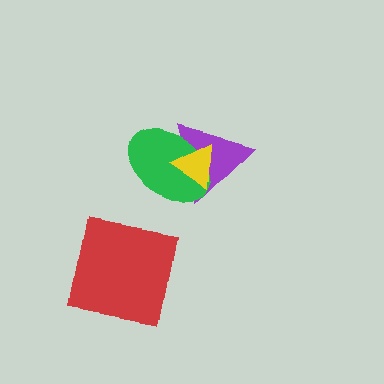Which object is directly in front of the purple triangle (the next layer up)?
The green ellipse is directly in front of the purple triangle.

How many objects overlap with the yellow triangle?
2 objects overlap with the yellow triangle.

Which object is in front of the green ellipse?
The yellow triangle is in front of the green ellipse.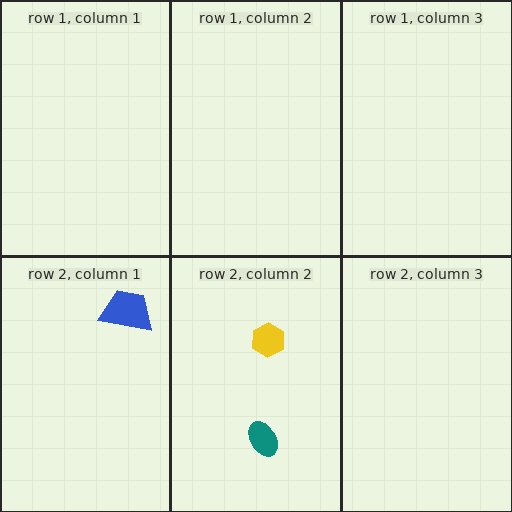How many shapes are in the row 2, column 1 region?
1.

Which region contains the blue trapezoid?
The row 2, column 1 region.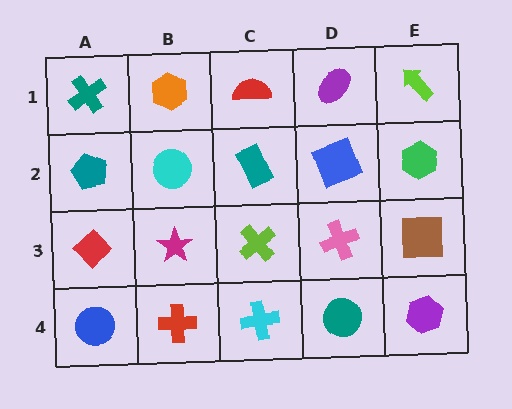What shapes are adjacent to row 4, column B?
A magenta star (row 3, column B), a blue circle (row 4, column A), a cyan cross (row 4, column C).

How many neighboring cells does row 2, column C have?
4.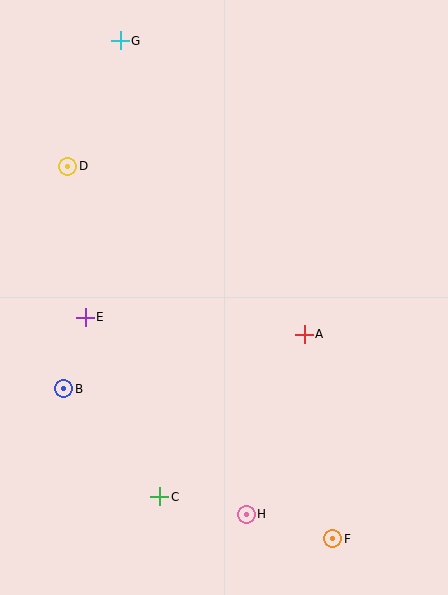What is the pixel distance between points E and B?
The distance between E and B is 75 pixels.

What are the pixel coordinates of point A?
Point A is at (304, 334).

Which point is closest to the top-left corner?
Point G is closest to the top-left corner.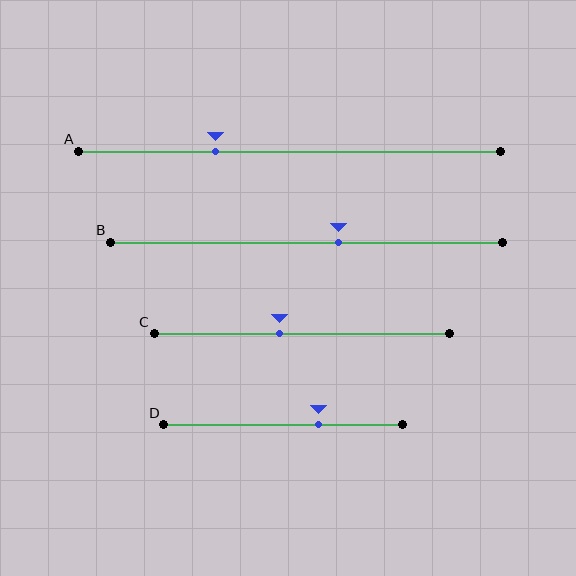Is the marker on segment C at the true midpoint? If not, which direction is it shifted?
No, the marker on segment C is shifted to the left by about 8% of the segment length.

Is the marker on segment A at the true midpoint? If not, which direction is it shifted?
No, the marker on segment A is shifted to the left by about 18% of the segment length.